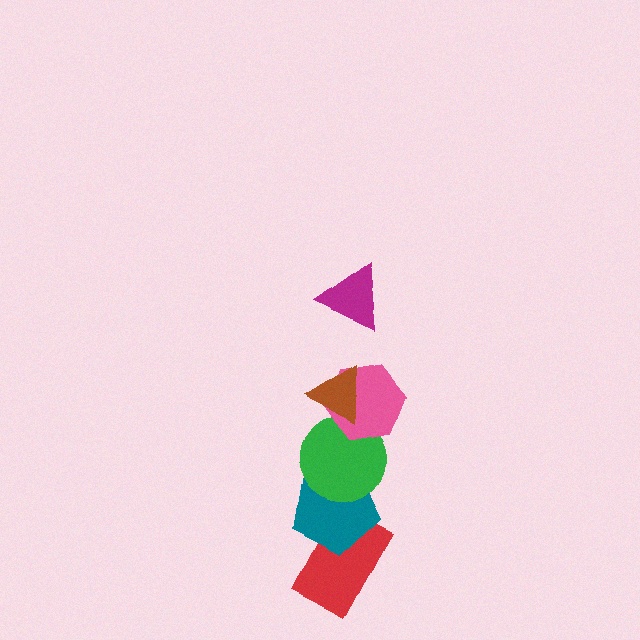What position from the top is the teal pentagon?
The teal pentagon is 5th from the top.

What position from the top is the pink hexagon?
The pink hexagon is 3rd from the top.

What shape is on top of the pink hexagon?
The brown triangle is on top of the pink hexagon.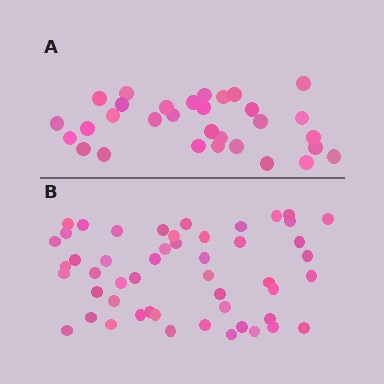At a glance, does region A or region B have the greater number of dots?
Region B (the bottom region) has more dots.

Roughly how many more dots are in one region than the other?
Region B has approximately 20 more dots than region A.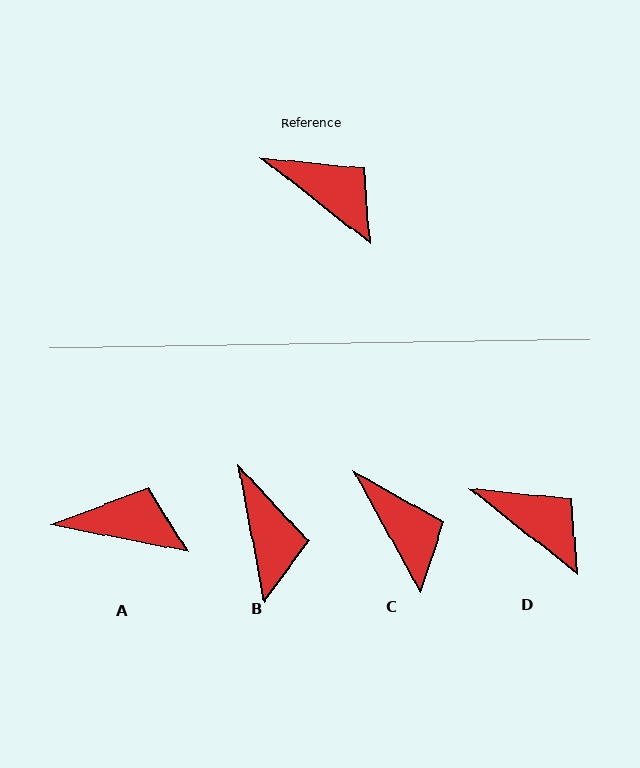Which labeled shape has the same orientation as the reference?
D.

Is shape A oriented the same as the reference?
No, it is off by about 27 degrees.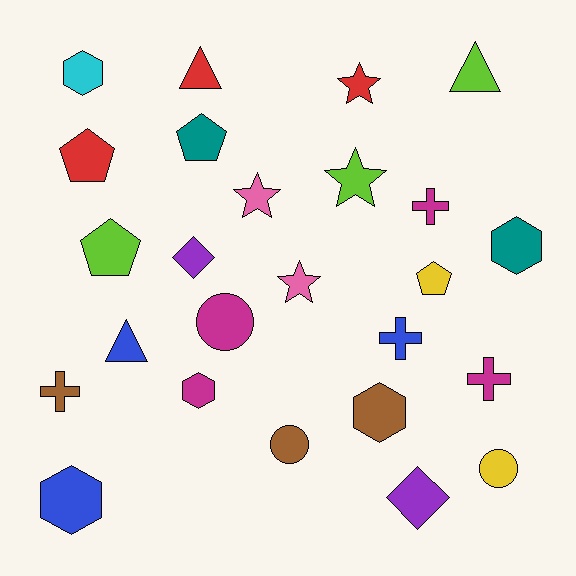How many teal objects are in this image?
There are 2 teal objects.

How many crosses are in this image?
There are 4 crosses.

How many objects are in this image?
There are 25 objects.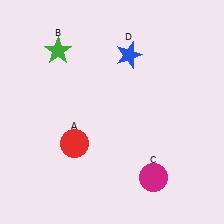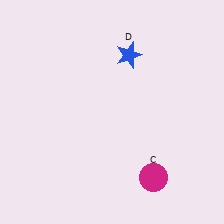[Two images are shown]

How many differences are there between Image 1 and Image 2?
There are 2 differences between the two images.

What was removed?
The red circle (A), the green star (B) were removed in Image 2.